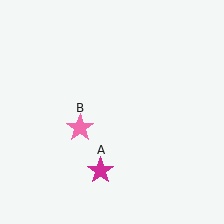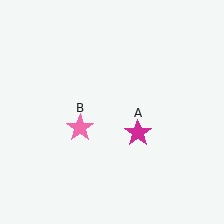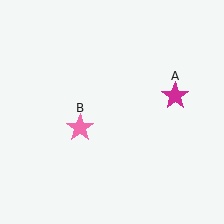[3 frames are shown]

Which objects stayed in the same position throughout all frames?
Pink star (object B) remained stationary.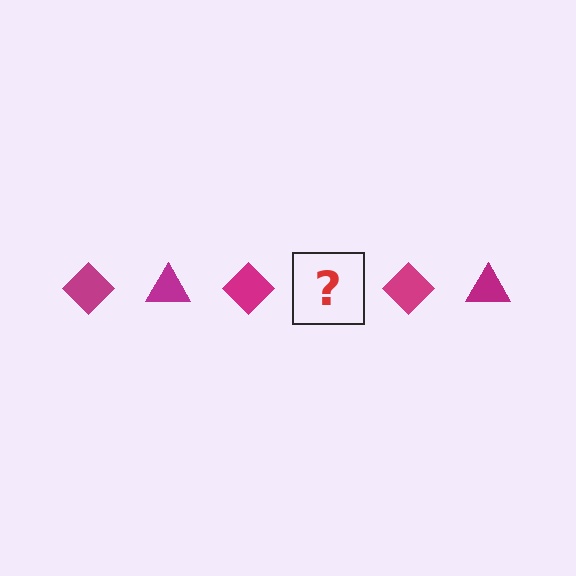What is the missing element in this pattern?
The missing element is a magenta triangle.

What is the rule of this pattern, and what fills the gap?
The rule is that the pattern cycles through diamond, triangle shapes in magenta. The gap should be filled with a magenta triangle.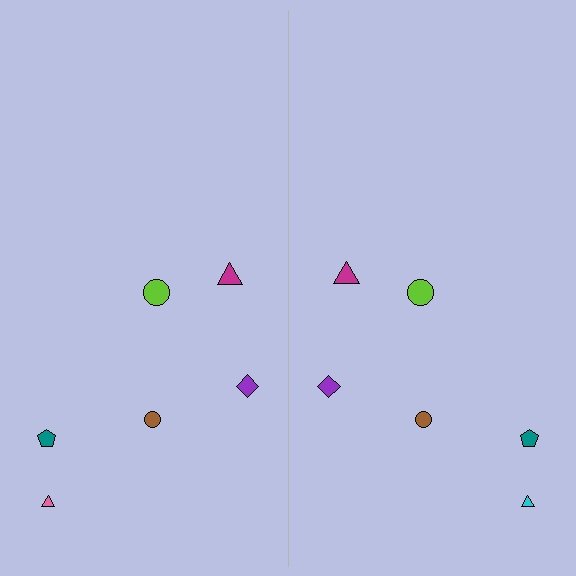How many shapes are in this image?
There are 12 shapes in this image.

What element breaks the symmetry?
The cyan triangle on the right side breaks the symmetry — its mirror counterpart is pink.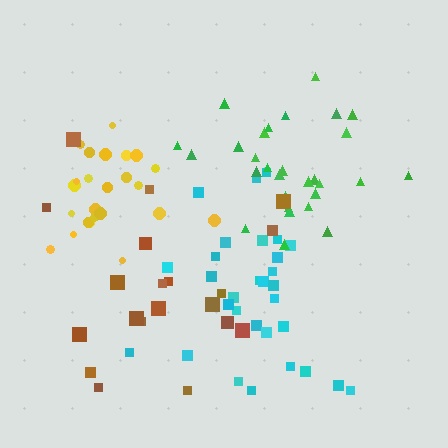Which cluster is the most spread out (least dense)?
Brown.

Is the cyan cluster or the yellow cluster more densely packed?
Yellow.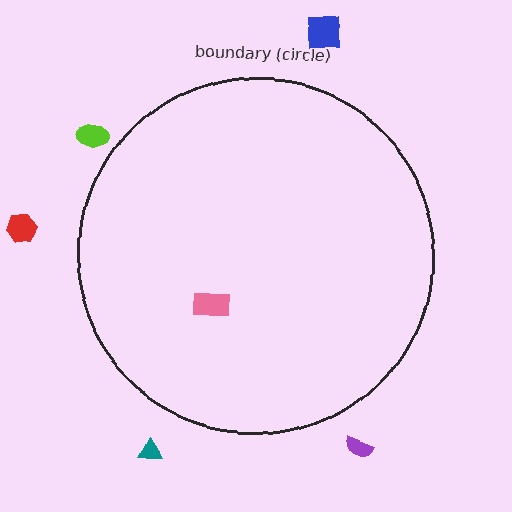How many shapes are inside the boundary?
1 inside, 5 outside.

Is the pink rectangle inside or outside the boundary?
Inside.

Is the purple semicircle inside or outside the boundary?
Outside.